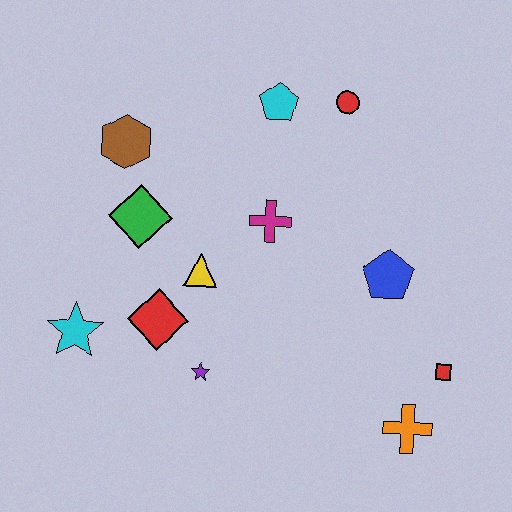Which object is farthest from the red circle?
The cyan star is farthest from the red circle.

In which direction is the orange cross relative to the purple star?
The orange cross is to the right of the purple star.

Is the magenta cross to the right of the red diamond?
Yes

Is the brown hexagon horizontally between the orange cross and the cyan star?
Yes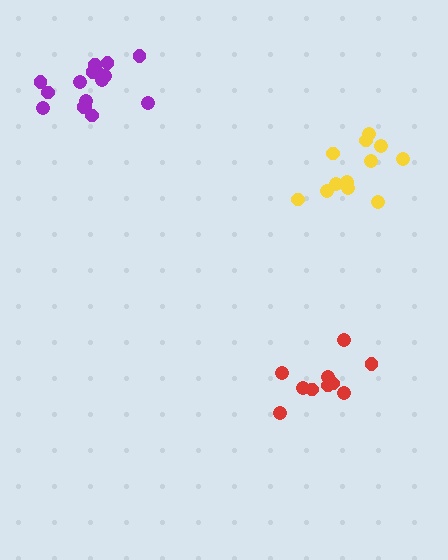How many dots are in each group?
Group 1: 10 dots, Group 2: 12 dots, Group 3: 16 dots (38 total).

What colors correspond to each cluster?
The clusters are colored: red, yellow, purple.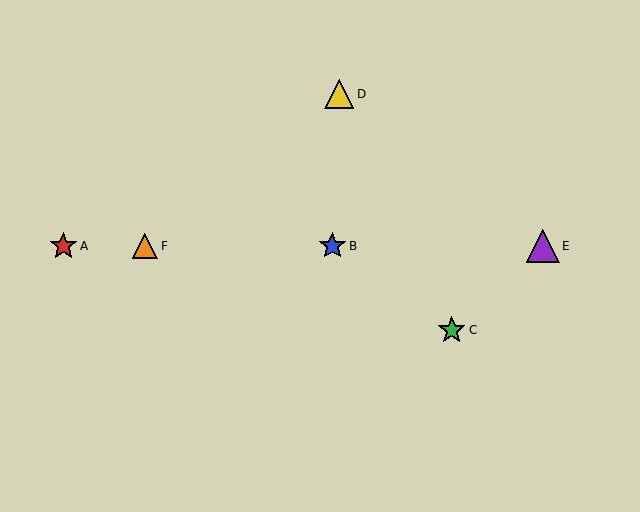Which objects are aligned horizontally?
Objects A, B, E, F are aligned horizontally.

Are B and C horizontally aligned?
No, B is at y≈246 and C is at y≈330.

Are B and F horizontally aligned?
Yes, both are at y≈246.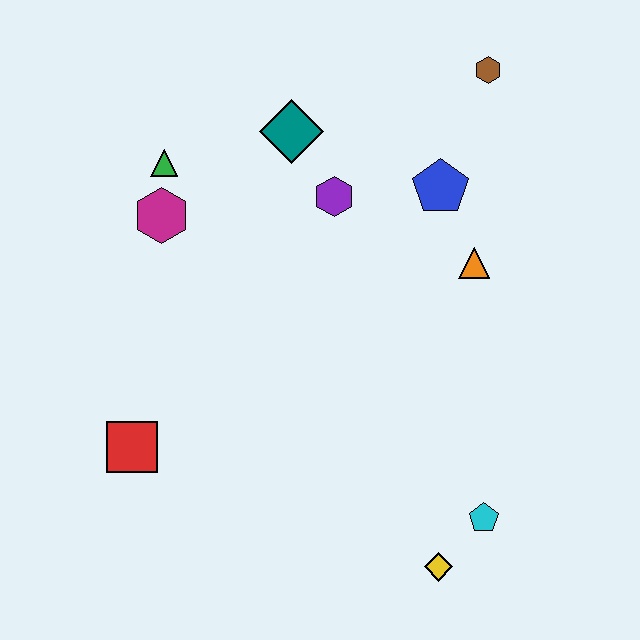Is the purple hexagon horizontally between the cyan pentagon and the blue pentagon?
No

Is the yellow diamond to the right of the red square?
Yes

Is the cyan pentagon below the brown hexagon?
Yes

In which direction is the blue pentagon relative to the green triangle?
The blue pentagon is to the right of the green triangle.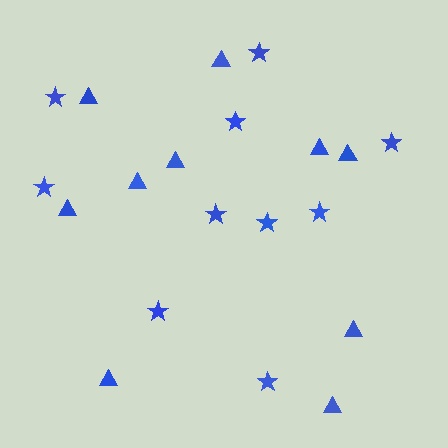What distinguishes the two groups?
There are 2 groups: one group of triangles (10) and one group of stars (10).